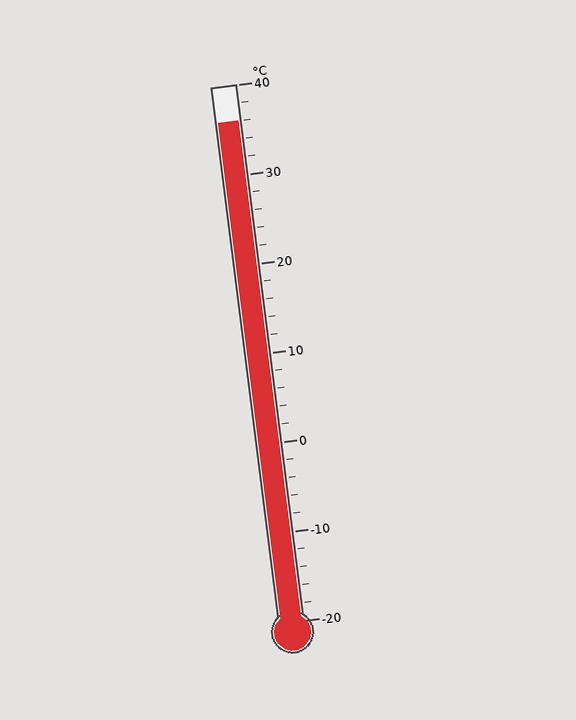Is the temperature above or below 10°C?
The temperature is above 10°C.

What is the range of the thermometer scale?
The thermometer scale ranges from -20°C to 40°C.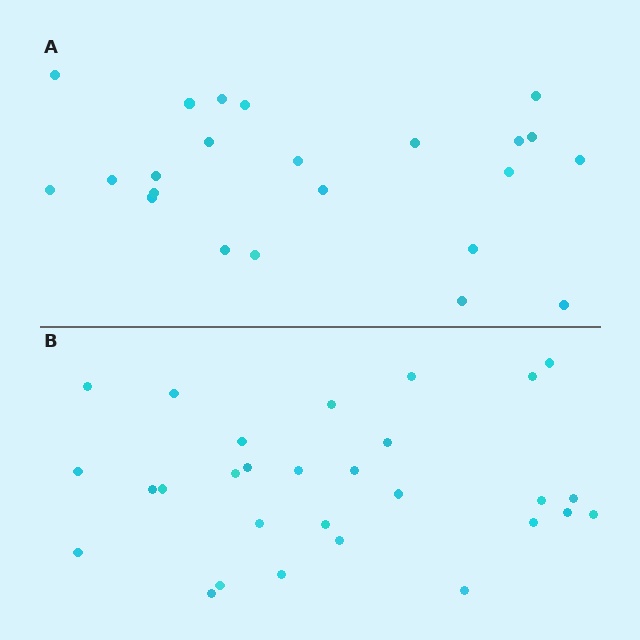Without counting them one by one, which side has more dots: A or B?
Region B (the bottom region) has more dots.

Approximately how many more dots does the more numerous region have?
Region B has about 6 more dots than region A.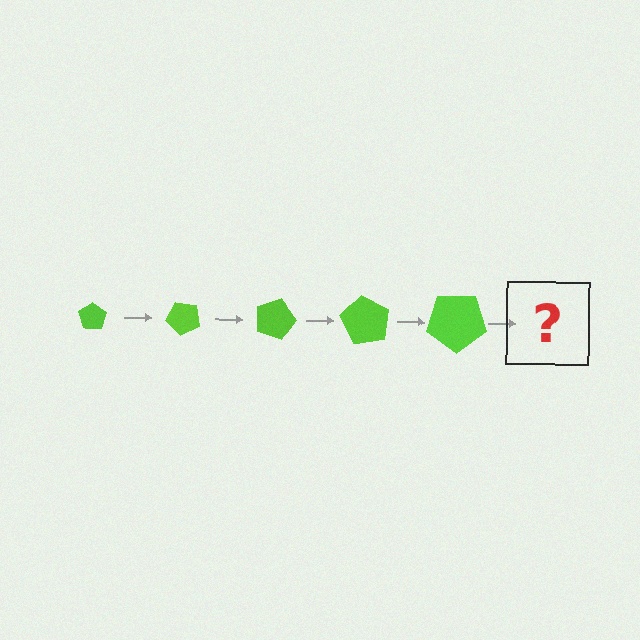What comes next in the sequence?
The next element should be a pentagon, larger than the previous one and rotated 225 degrees from the start.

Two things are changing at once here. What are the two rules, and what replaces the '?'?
The two rules are that the pentagon grows larger each step and it rotates 45 degrees each step. The '?' should be a pentagon, larger than the previous one and rotated 225 degrees from the start.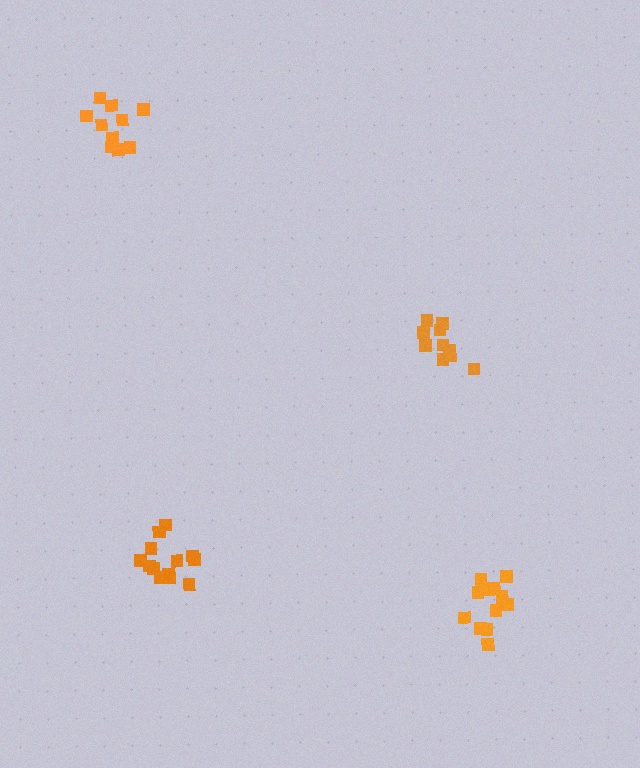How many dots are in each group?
Group 1: 13 dots, Group 2: 10 dots, Group 3: 13 dots, Group 4: 10 dots (46 total).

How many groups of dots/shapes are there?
There are 4 groups.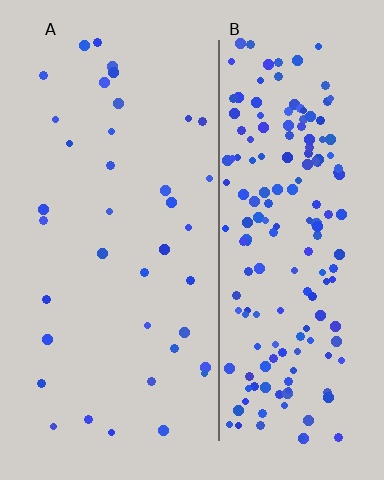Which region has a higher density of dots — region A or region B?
B (the right).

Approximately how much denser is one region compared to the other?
Approximately 5.0× — region B over region A.